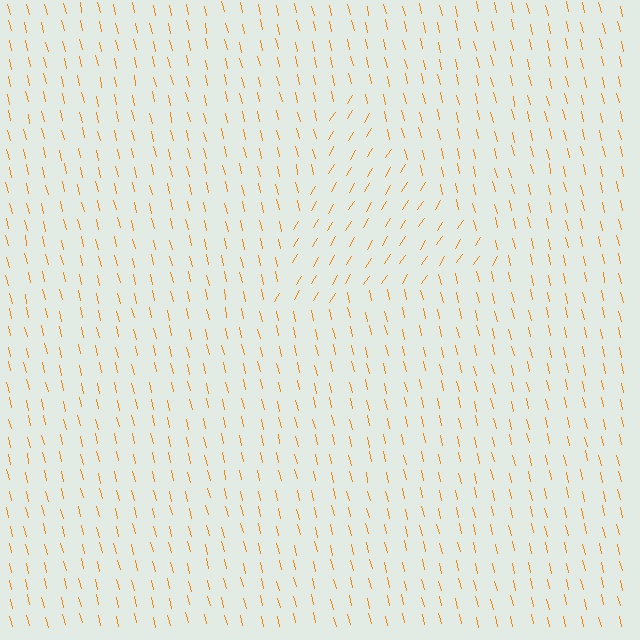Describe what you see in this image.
The image is filled with small orange line segments. A triangle region in the image has lines oriented differently from the surrounding lines, creating a visible texture boundary.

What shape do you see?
I see a triangle.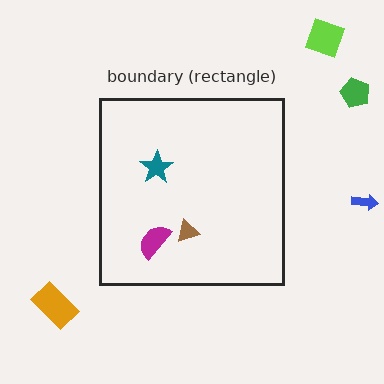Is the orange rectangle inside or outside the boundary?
Outside.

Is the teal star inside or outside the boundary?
Inside.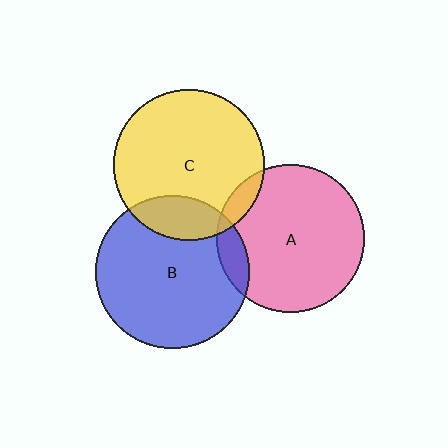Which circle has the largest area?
Circle B (blue).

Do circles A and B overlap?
Yes.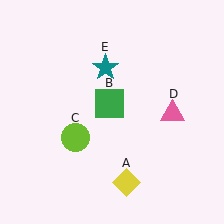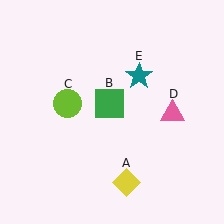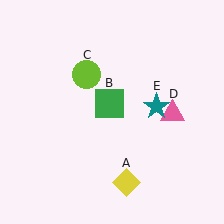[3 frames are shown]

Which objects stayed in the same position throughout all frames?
Yellow diamond (object A) and green square (object B) and pink triangle (object D) remained stationary.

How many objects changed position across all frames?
2 objects changed position: lime circle (object C), teal star (object E).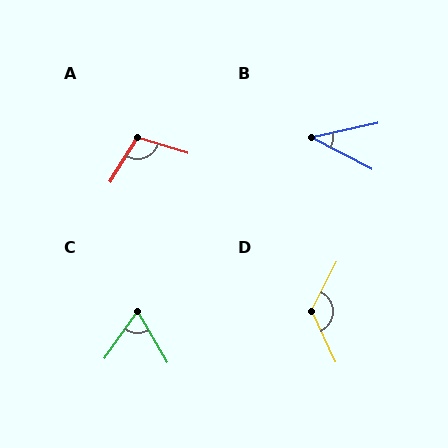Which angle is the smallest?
B, at approximately 40 degrees.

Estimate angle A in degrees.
Approximately 104 degrees.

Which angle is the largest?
D, at approximately 128 degrees.